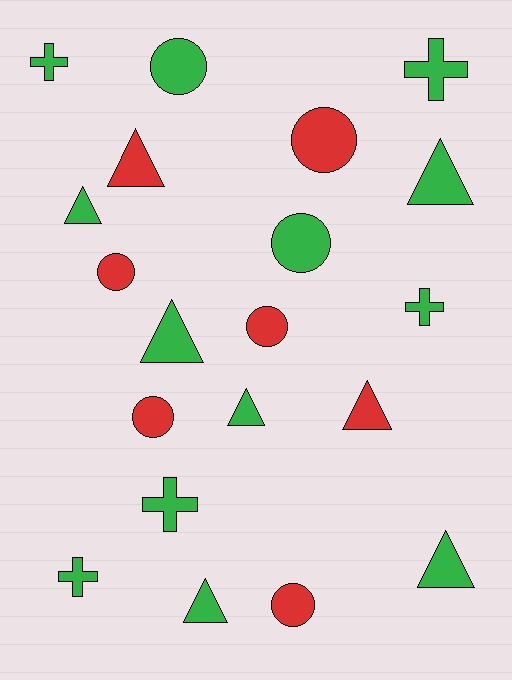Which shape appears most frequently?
Triangle, with 8 objects.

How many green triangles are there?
There are 6 green triangles.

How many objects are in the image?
There are 20 objects.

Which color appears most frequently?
Green, with 13 objects.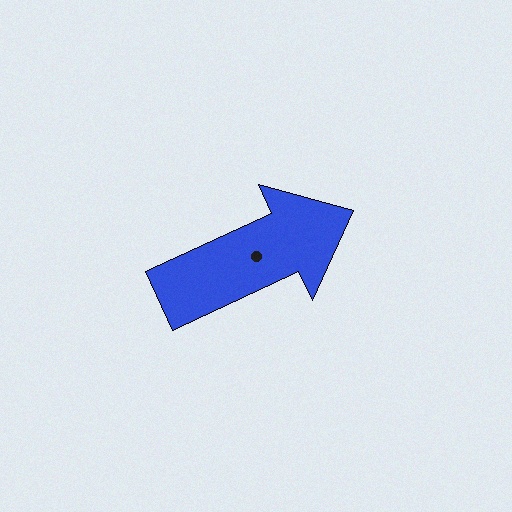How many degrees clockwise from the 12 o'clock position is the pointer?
Approximately 65 degrees.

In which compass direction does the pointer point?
Northeast.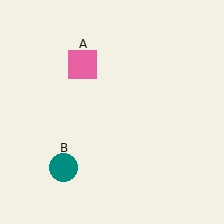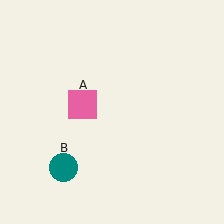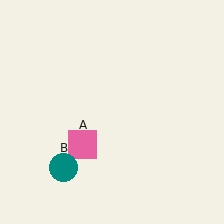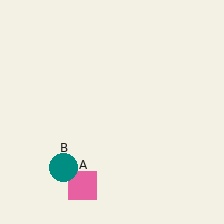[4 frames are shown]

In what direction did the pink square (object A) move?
The pink square (object A) moved down.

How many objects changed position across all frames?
1 object changed position: pink square (object A).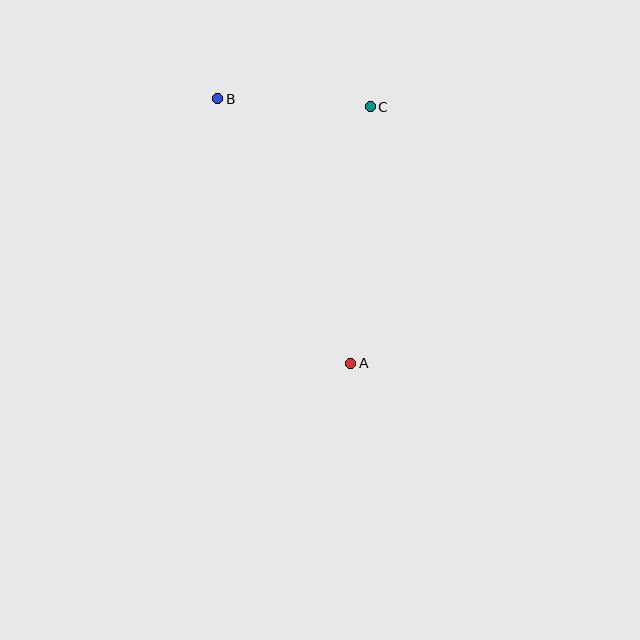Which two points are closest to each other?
Points B and C are closest to each other.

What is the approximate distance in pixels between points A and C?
The distance between A and C is approximately 257 pixels.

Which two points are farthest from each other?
Points A and B are farthest from each other.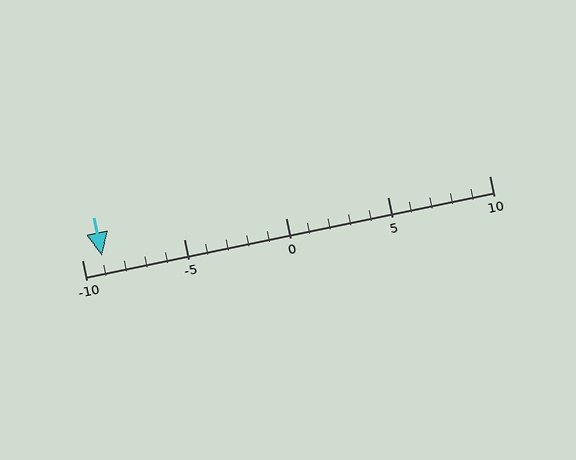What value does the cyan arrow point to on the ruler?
The cyan arrow points to approximately -9.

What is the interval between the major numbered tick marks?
The major tick marks are spaced 5 units apart.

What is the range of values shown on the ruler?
The ruler shows values from -10 to 10.